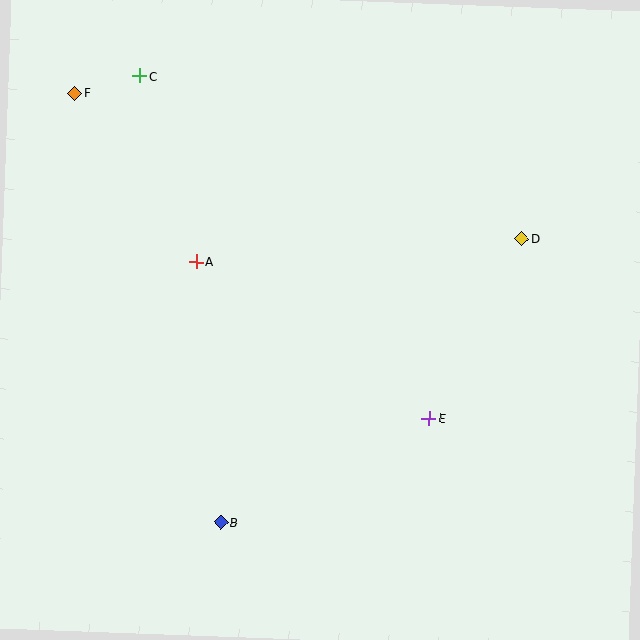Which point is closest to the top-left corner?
Point F is closest to the top-left corner.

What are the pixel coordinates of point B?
Point B is at (221, 522).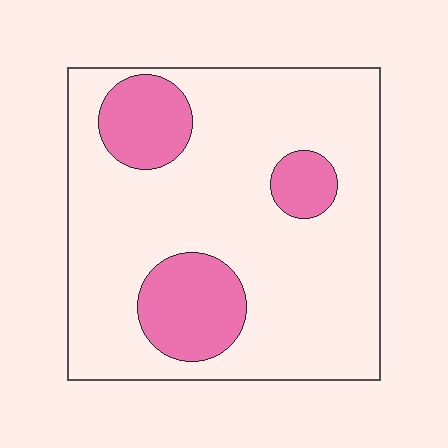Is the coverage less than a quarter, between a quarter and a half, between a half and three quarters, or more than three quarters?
Less than a quarter.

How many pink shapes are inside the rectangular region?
3.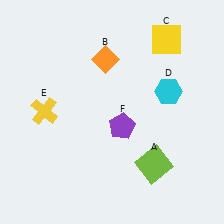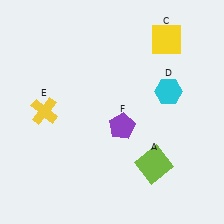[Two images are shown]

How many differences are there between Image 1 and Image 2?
There is 1 difference between the two images.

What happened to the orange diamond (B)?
The orange diamond (B) was removed in Image 2. It was in the top-left area of Image 1.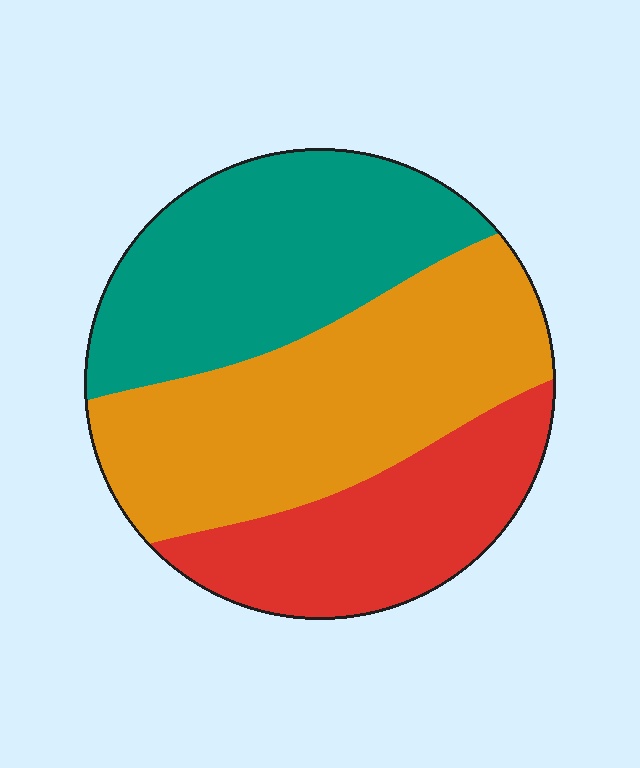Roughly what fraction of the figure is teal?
Teal covers around 35% of the figure.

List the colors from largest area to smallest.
From largest to smallest: orange, teal, red.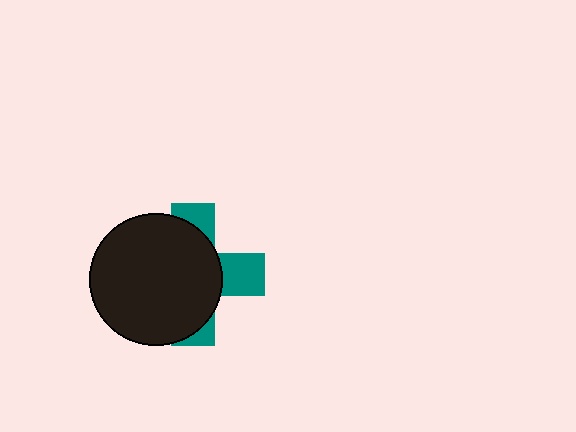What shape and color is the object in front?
The object in front is a black circle.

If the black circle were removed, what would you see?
You would see the complete teal cross.